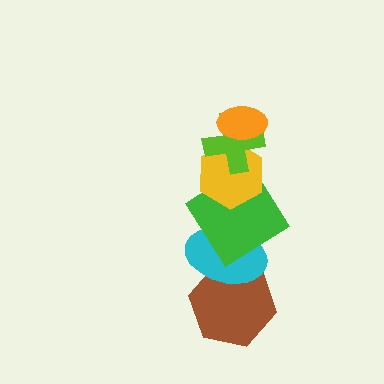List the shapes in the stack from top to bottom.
From top to bottom: the orange ellipse, the lime cross, the yellow hexagon, the green diamond, the cyan ellipse, the brown hexagon.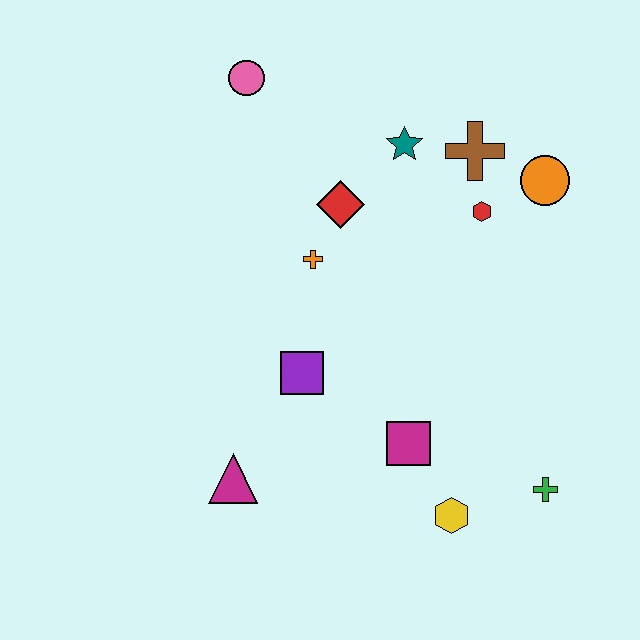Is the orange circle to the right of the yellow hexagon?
Yes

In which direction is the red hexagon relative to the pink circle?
The red hexagon is to the right of the pink circle.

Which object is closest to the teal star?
The brown cross is closest to the teal star.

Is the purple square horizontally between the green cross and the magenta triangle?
Yes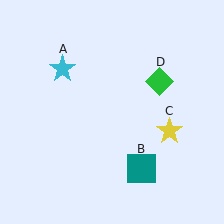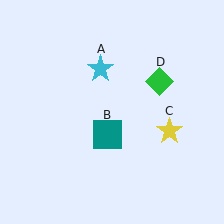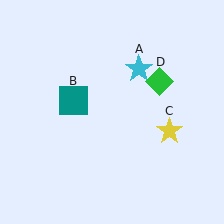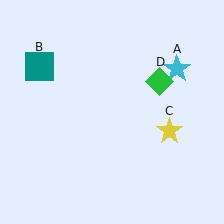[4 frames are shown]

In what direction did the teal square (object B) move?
The teal square (object B) moved up and to the left.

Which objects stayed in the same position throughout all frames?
Yellow star (object C) and green diamond (object D) remained stationary.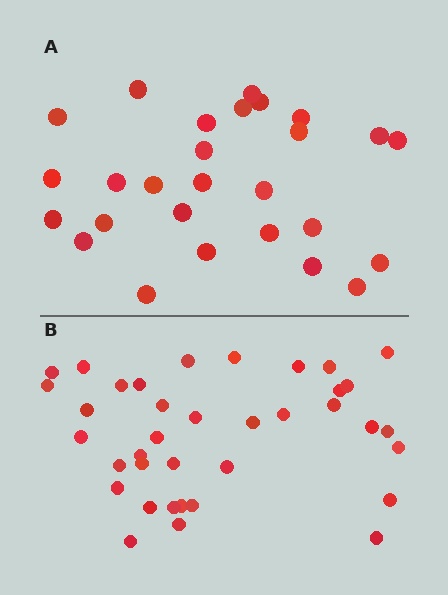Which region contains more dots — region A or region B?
Region B (the bottom region) has more dots.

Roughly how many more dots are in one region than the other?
Region B has roughly 10 or so more dots than region A.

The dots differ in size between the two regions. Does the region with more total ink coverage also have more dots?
No. Region A has more total ink coverage because its dots are larger, but region B actually contains more individual dots. Total area can be misleading — the number of items is what matters here.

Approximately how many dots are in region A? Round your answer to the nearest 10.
About 30 dots. (The exact count is 27, which rounds to 30.)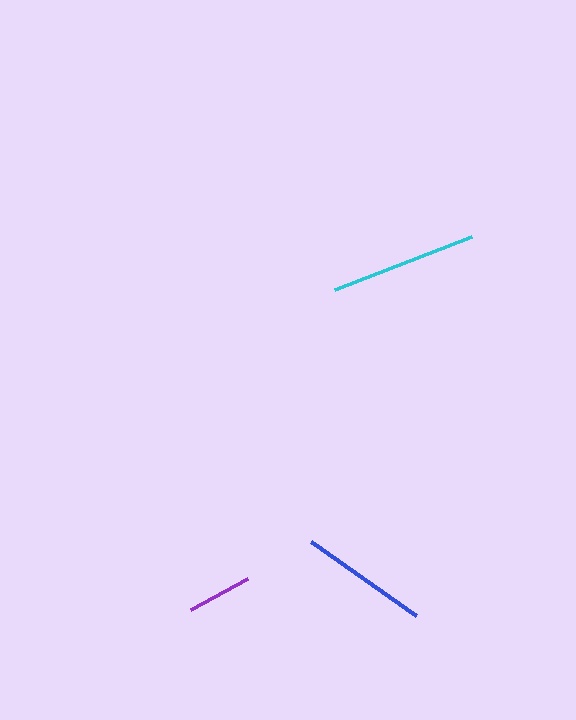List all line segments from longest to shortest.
From longest to shortest: cyan, blue, purple.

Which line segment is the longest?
The cyan line is the longest at approximately 147 pixels.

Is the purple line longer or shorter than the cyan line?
The cyan line is longer than the purple line.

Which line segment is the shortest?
The purple line is the shortest at approximately 65 pixels.